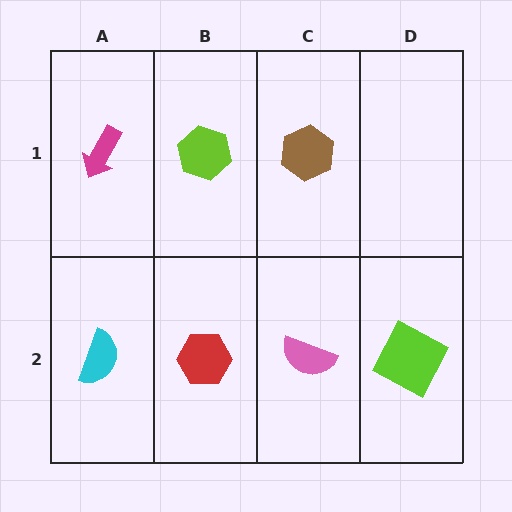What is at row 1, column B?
A lime hexagon.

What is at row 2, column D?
A lime square.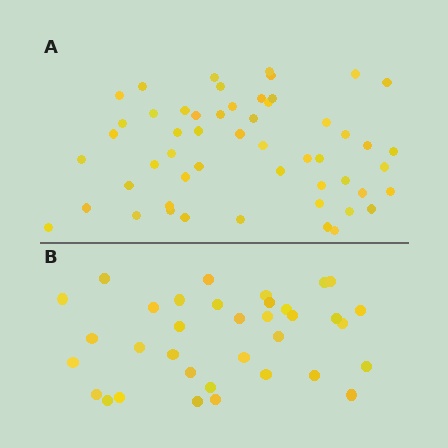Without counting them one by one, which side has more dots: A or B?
Region A (the top region) has more dots.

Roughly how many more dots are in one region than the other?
Region A has approximately 20 more dots than region B.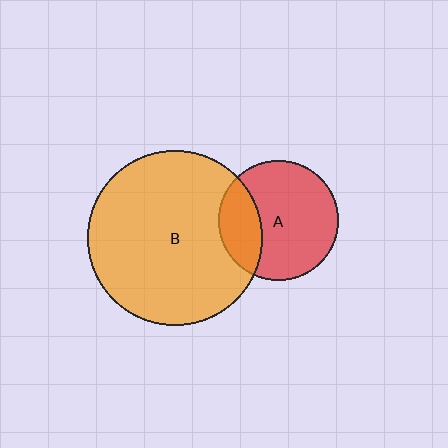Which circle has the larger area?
Circle B (orange).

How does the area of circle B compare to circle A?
Approximately 2.1 times.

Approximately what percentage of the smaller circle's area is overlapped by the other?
Approximately 25%.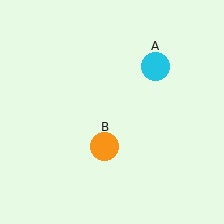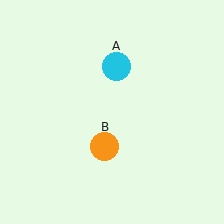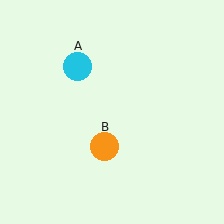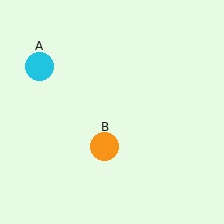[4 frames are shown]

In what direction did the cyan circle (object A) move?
The cyan circle (object A) moved left.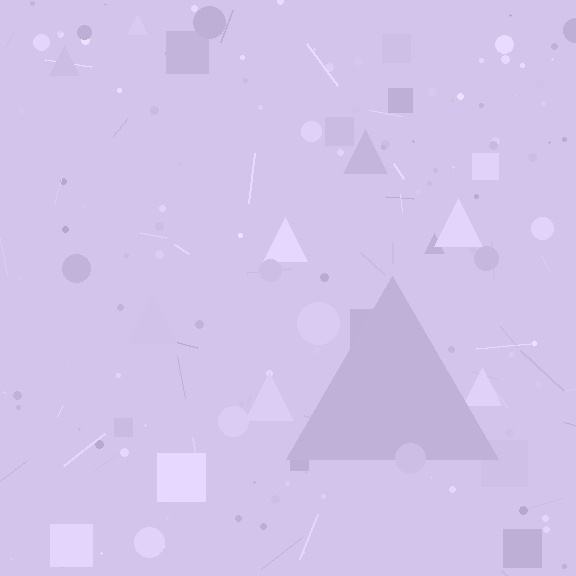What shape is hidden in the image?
A triangle is hidden in the image.